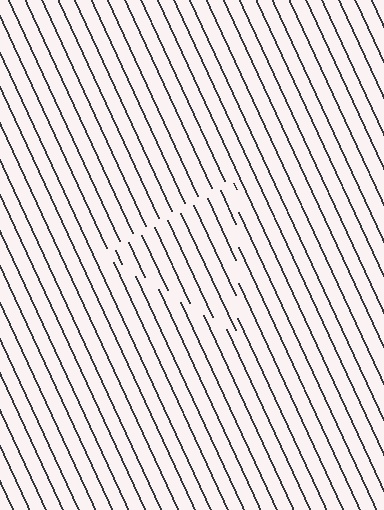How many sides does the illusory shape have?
3 sides — the line-ends trace a triangle.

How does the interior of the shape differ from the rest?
The interior of the shape contains the same grating, shifted by half a period — the contour is defined by the phase discontinuity where line-ends from the inner and outer gratings abut.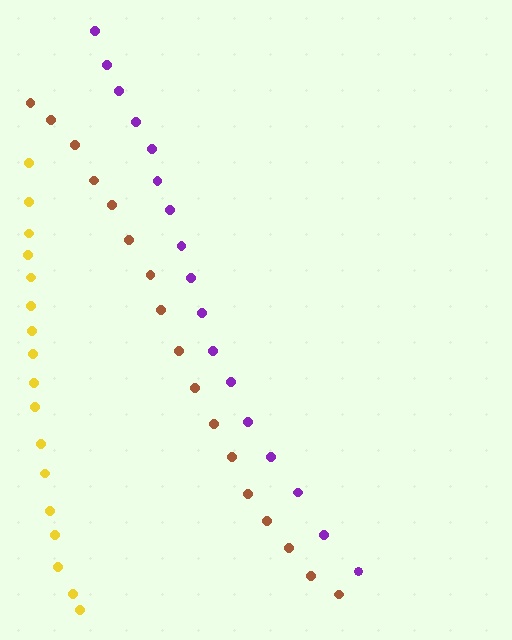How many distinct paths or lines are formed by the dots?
There are 3 distinct paths.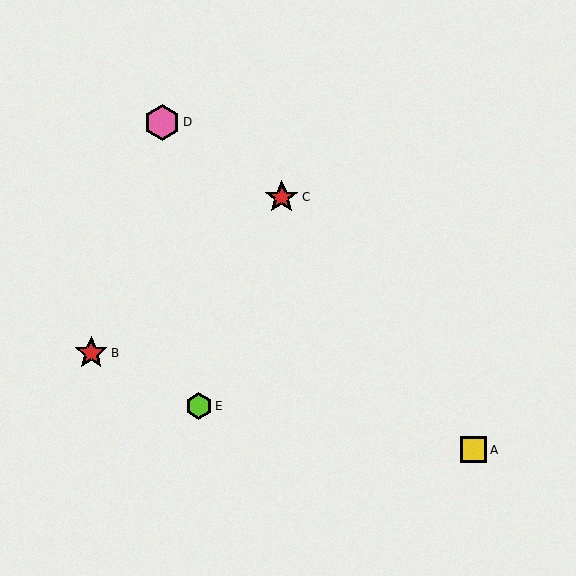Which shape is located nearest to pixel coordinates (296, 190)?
The red star (labeled C) at (282, 197) is nearest to that location.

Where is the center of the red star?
The center of the red star is at (282, 197).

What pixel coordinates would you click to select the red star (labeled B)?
Click at (91, 352) to select the red star B.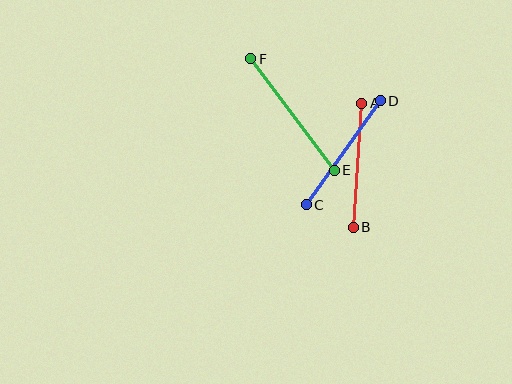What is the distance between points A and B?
The distance is approximately 124 pixels.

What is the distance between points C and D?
The distance is approximately 128 pixels.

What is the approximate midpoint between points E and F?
The midpoint is at approximately (292, 115) pixels.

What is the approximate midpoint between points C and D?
The midpoint is at approximately (343, 153) pixels.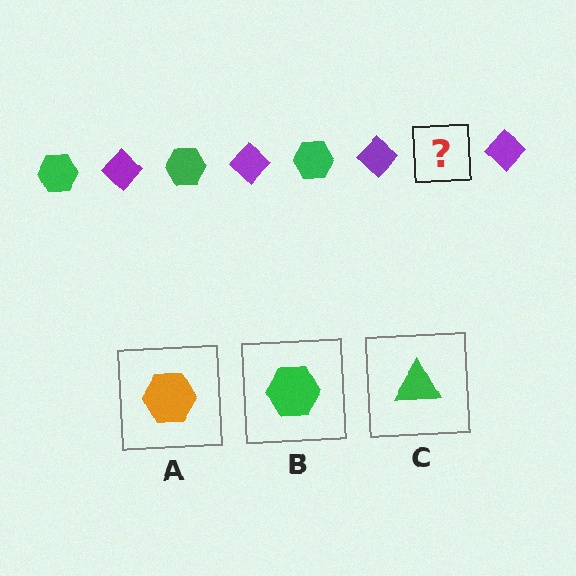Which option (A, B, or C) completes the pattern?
B.